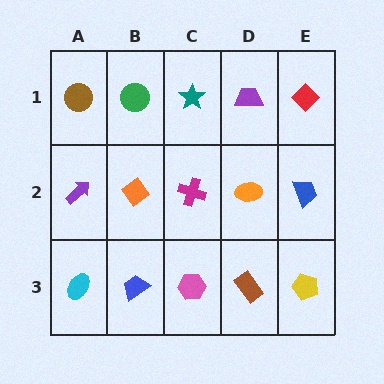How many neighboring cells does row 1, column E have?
2.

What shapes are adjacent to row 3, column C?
A magenta cross (row 2, column C), a blue trapezoid (row 3, column B), a brown rectangle (row 3, column D).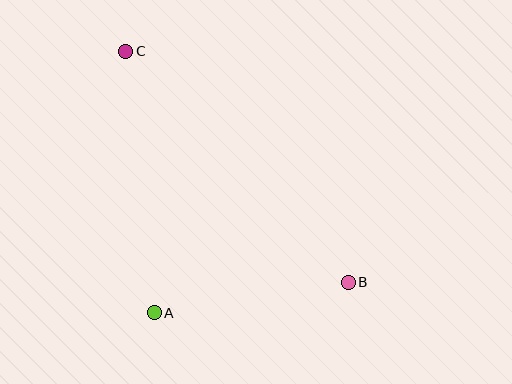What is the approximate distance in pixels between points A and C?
The distance between A and C is approximately 263 pixels.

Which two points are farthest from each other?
Points B and C are farthest from each other.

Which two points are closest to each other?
Points A and B are closest to each other.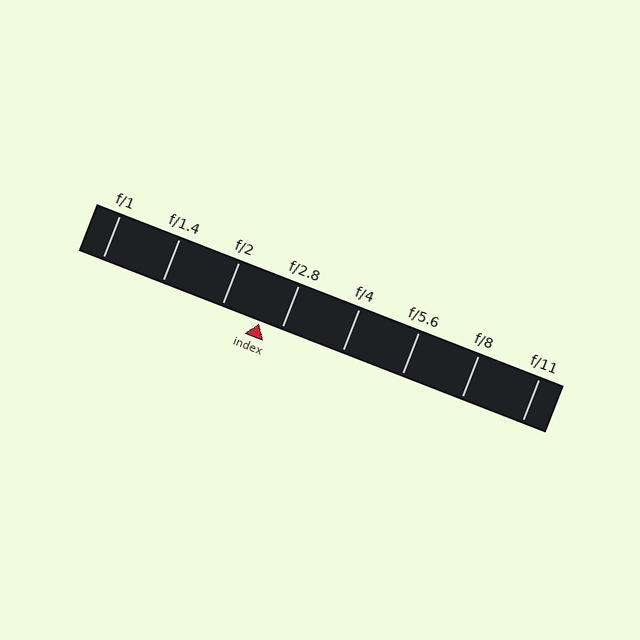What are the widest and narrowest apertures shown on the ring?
The widest aperture shown is f/1 and the narrowest is f/11.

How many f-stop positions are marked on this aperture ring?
There are 8 f-stop positions marked.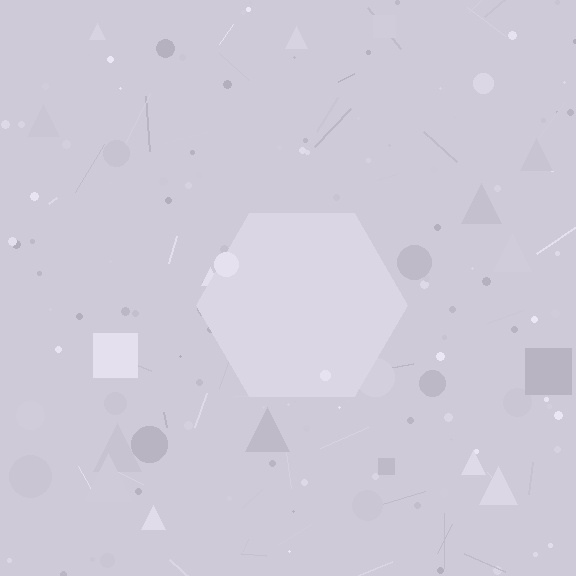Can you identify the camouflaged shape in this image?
The camouflaged shape is a hexagon.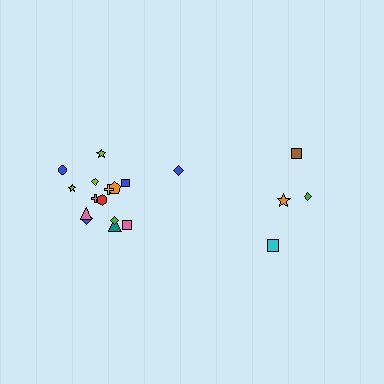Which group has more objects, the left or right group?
The left group.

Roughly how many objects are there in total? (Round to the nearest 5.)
Roughly 20 objects in total.